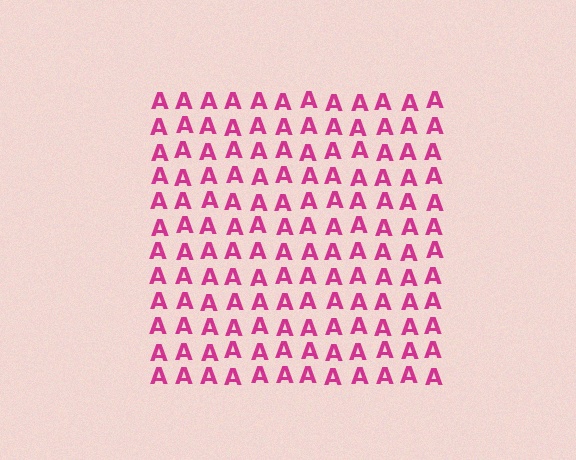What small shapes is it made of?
It is made of small letter A's.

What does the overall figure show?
The overall figure shows a square.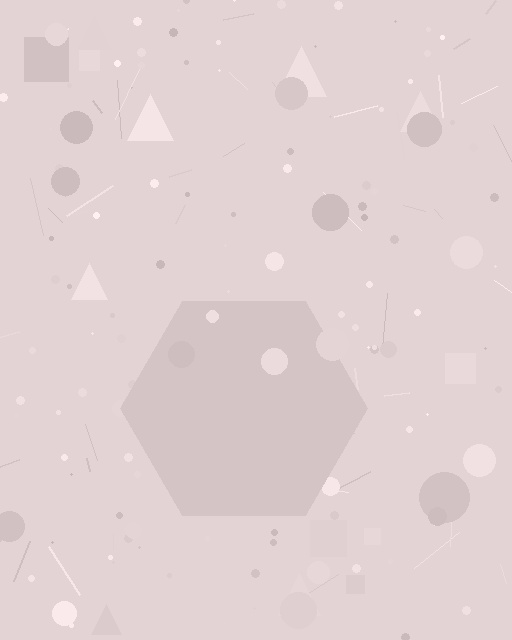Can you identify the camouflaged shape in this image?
The camouflaged shape is a hexagon.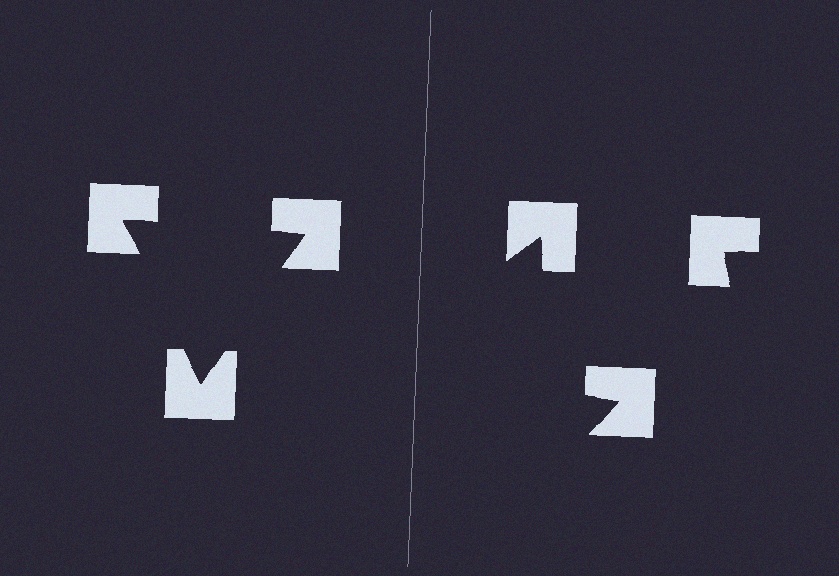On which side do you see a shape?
An illusory triangle appears on the left side. On the right side the wedge cuts are rotated, so no coherent shape forms.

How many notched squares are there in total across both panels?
6 — 3 on each side.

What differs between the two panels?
The notched squares are positioned identically on both sides; only the wedge orientations differ. On the left they align to a triangle; on the right they are misaligned.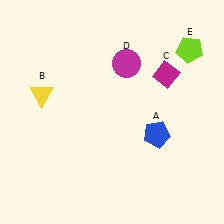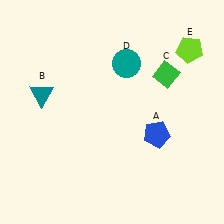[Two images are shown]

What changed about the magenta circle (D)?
In Image 1, D is magenta. In Image 2, it changed to teal.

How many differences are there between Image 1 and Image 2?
There are 3 differences between the two images.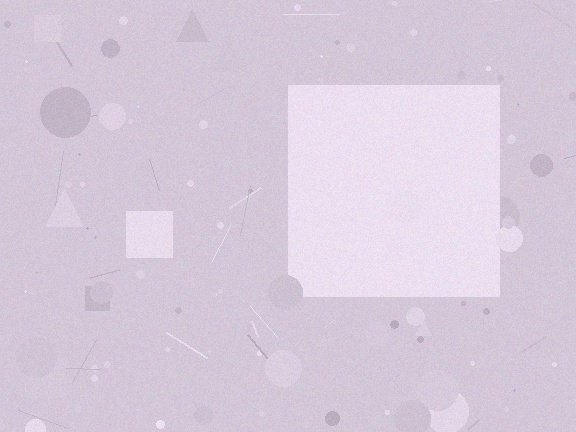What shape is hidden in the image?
A square is hidden in the image.